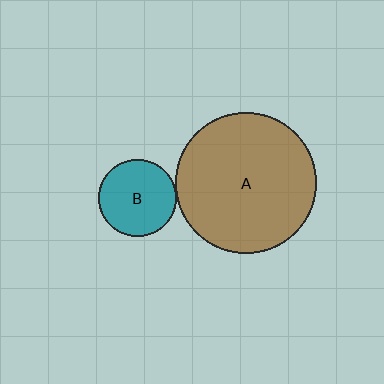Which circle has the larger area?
Circle A (brown).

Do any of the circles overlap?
No, none of the circles overlap.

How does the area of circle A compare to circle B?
Approximately 3.3 times.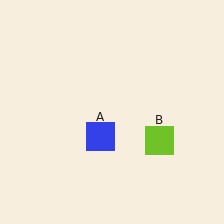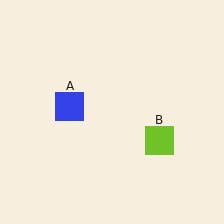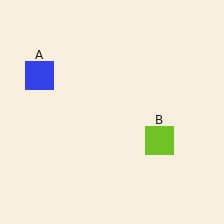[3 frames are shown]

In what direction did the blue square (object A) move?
The blue square (object A) moved up and to the left.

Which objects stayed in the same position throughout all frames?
Lime square (object B) remained stationary.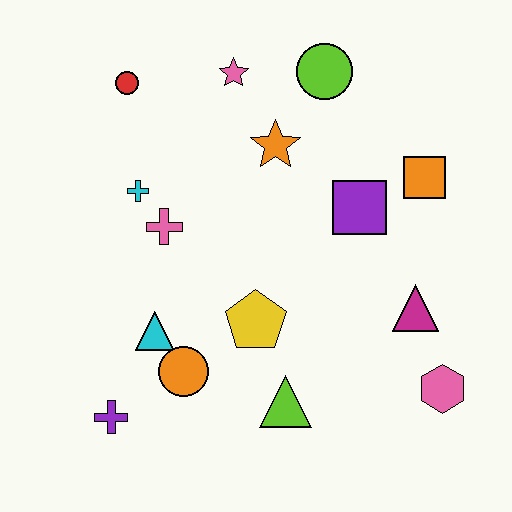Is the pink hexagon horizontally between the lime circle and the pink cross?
No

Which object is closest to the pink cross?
The cyan cross is closest to the pink cross.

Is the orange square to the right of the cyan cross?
Yes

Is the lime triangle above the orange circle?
No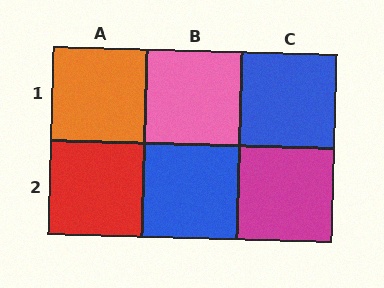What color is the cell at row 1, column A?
Orange.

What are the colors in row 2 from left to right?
Red, blue, magenta.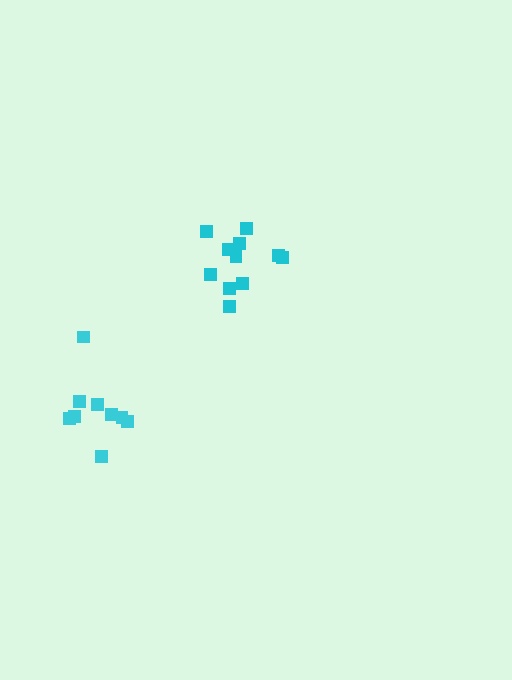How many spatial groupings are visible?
There are 2 spatial groupings.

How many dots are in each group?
Group 1: 9 dots, Group 2: 11 dots (20 total).